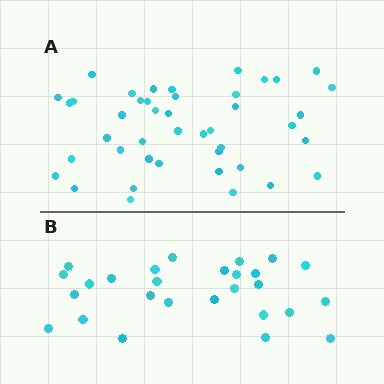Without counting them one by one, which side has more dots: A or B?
Region A (the top region) has more dots.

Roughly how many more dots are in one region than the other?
Region A has approximately 15 more dots than region B.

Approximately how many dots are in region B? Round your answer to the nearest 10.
About 30 dots. (The exact count is 27, which rounds to 30.)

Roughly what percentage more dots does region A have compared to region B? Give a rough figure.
About 60% more.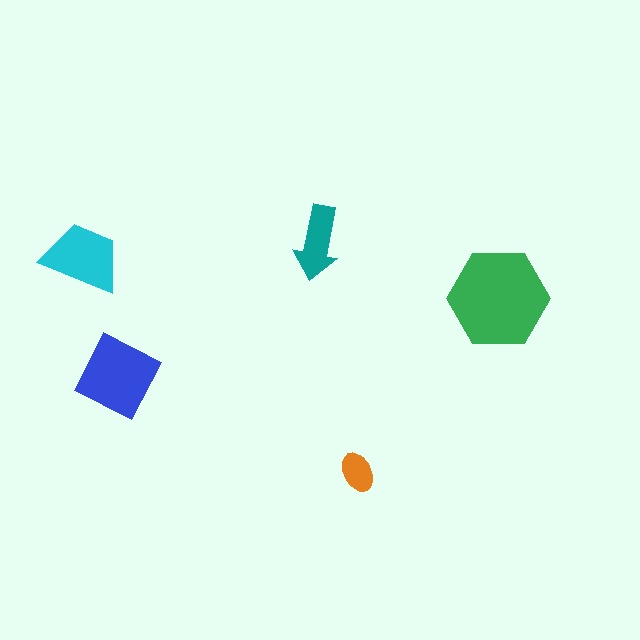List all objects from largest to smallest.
The green hexagon, the blue diamond, the cyan trapezoid, the teal arrow, the orange ellipse.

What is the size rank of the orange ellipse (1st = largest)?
5th.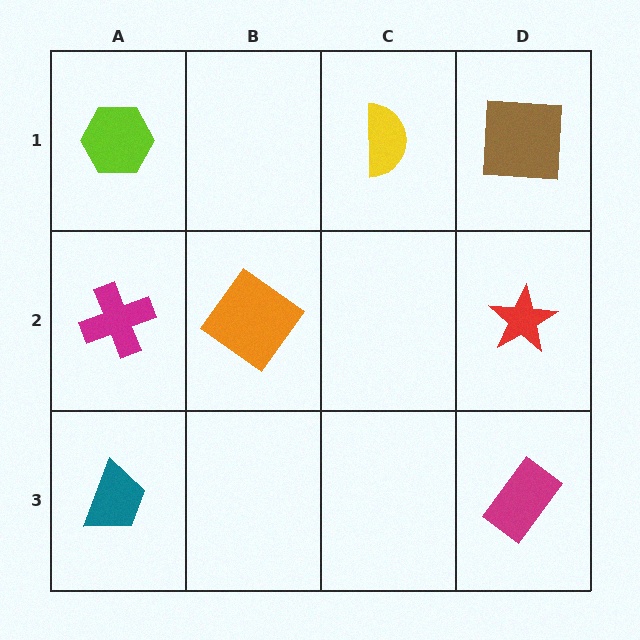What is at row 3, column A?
A teal trapezoid.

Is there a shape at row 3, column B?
No, that cell is empty.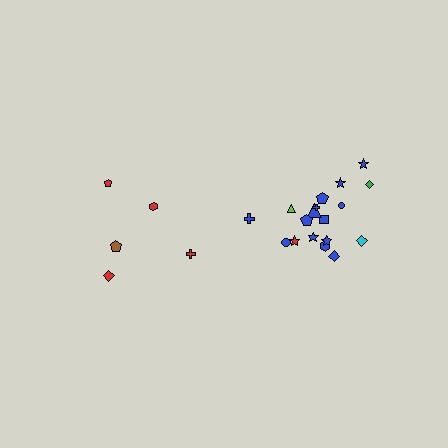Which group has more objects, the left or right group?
The right group.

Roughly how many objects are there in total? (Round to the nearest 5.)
Roughly 25 objects in total.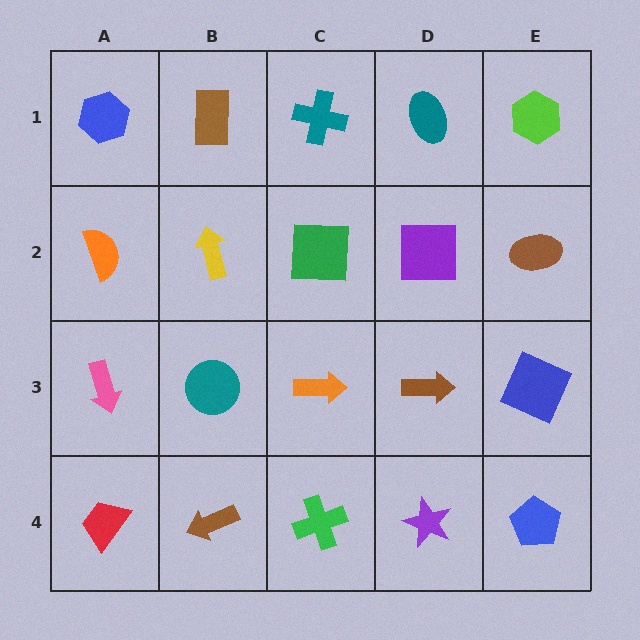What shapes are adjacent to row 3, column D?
A purple square (row 2, column D), a purple star (row 4, column D), an orange arrow (row 3, column C), a blue square (row 3, column E).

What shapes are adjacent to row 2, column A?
A blue hexagon (row 1, column A), a pink arrow (row 3, column A), a yellow arrow (row 2, column B).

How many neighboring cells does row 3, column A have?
3.